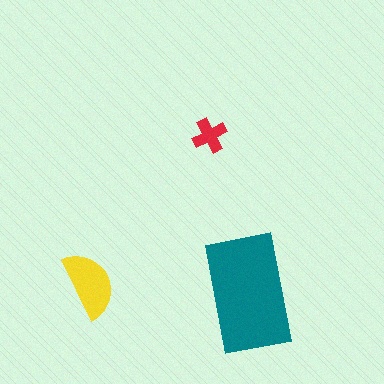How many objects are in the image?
There are 3 objects in the image.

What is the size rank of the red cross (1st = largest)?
3rd.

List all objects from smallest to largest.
The red cross, the yellow semicircle, the teal rectangle.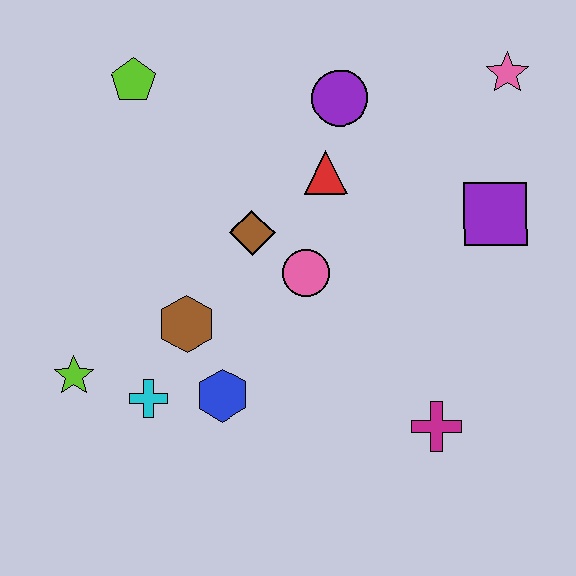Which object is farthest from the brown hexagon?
The pink star is farthest from the brown hexagon.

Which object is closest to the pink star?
The purple square is closest to the pink star.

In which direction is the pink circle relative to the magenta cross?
The pink circle is above the magenta cross.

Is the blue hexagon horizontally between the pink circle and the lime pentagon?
Yes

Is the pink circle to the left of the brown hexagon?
No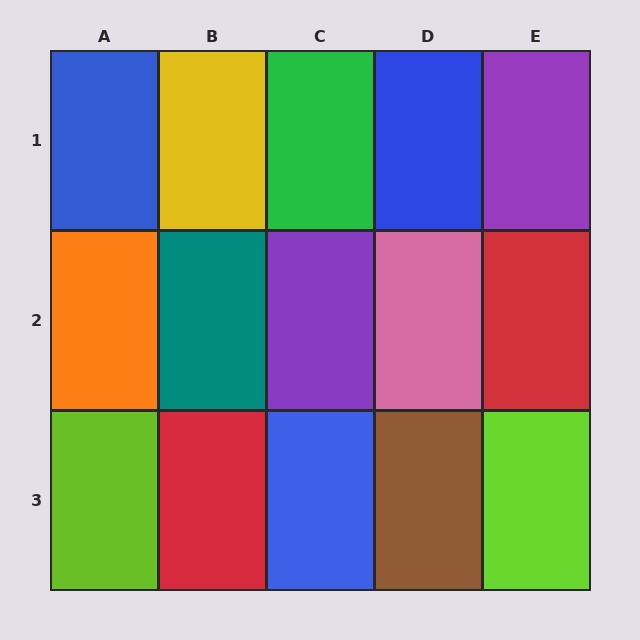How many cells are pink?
1 cell is pink.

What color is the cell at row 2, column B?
Teal.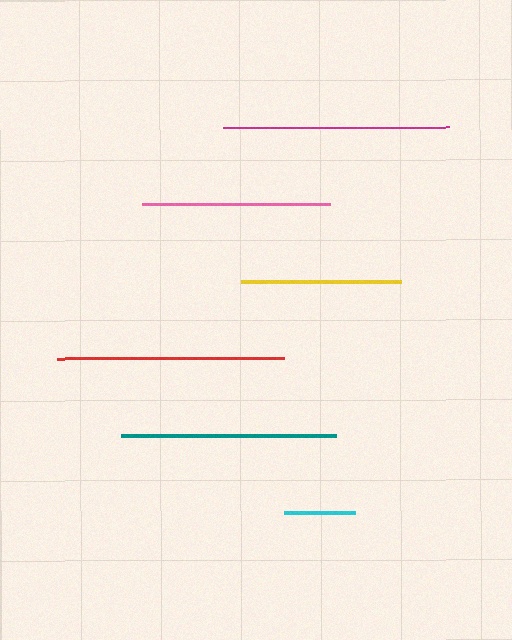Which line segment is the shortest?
The cyan line is the shortest at approximately 72 pixels.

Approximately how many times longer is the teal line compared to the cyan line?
The teal line is approximately 3.0 times the length of the cyan line.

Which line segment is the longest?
The red line is the longest at approximately 227 pixels.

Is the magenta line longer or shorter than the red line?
The red line is longer than the magenta line.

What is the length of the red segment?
The red segment is approximately 227 pixels long.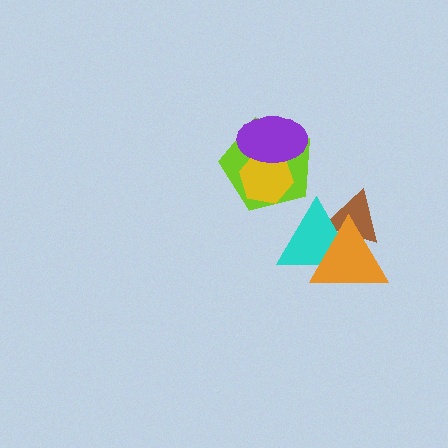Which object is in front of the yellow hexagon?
The purple ellipse is in front of the yellow hexagon.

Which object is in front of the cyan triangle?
The orange triangle is in front of the cyan triangle.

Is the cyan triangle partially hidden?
Yes, it is partially covered by another shape.